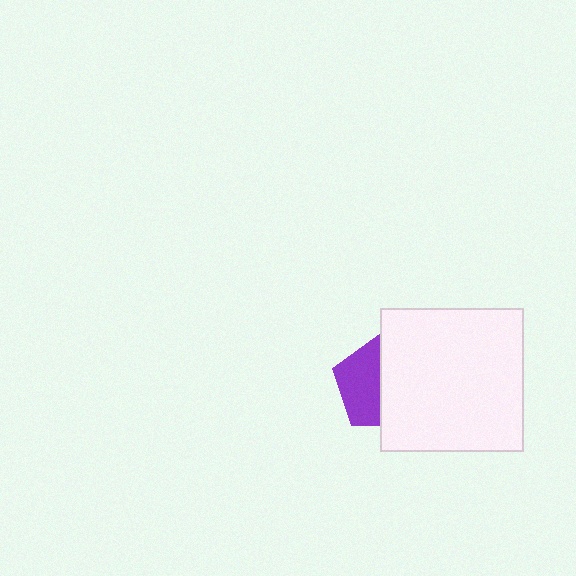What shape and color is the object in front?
The object in front is a white square.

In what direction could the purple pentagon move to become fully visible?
The purple pentagon could move left. That would shift it out from behind the white square entirely.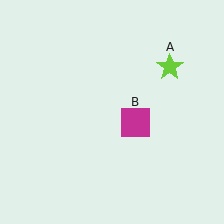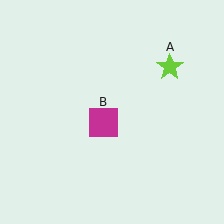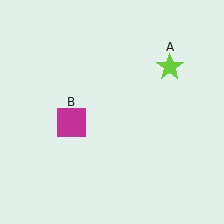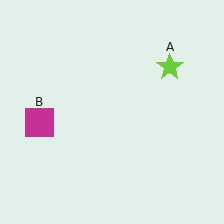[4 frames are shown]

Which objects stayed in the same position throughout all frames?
Lime star (object A) remained stationary.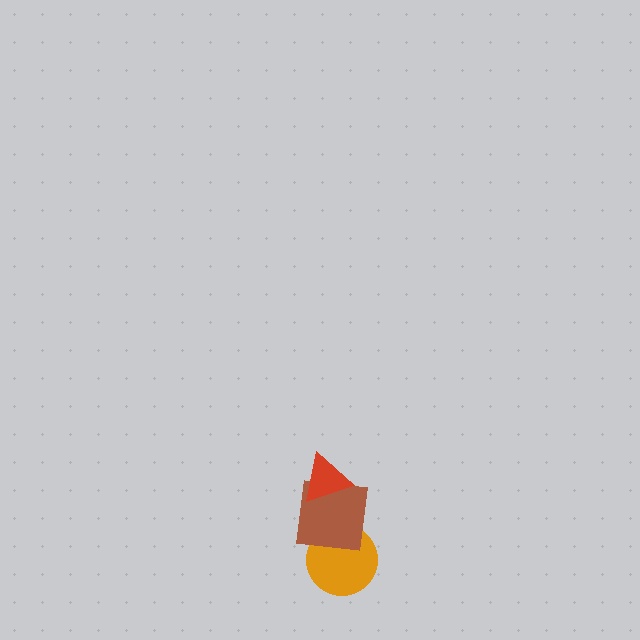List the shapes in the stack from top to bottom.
From top to bottom: the red triangle, the brown square, the orange circle.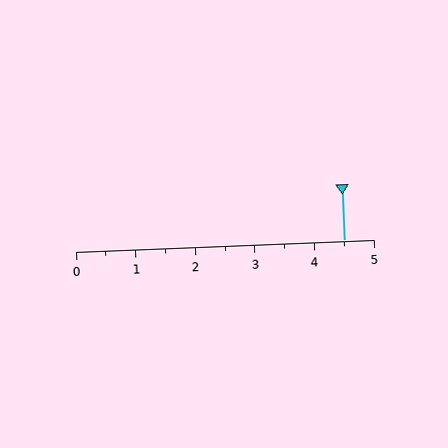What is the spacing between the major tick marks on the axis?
The major ticks are spaced 1 apart.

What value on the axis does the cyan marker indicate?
The marker indicates approximately 4.5.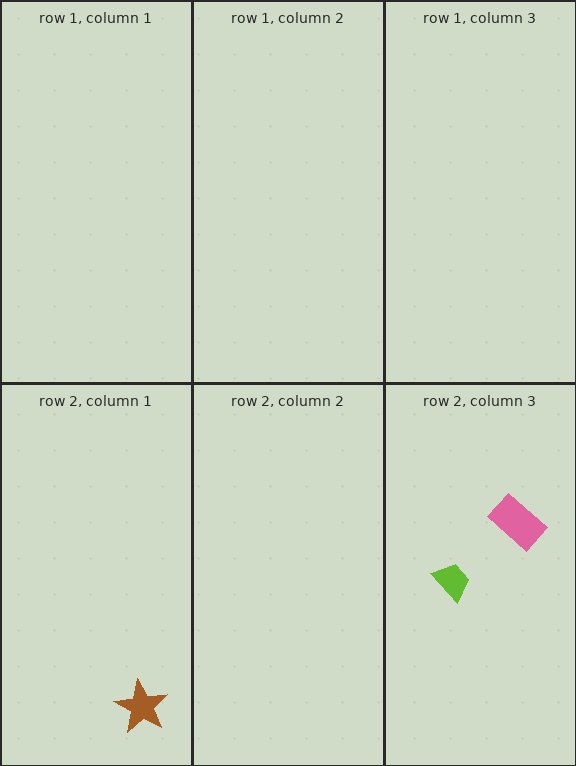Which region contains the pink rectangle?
The row 2, column 3 region.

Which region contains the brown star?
The row 2, column 1 region.